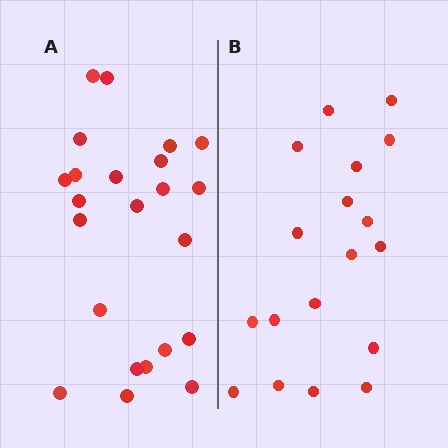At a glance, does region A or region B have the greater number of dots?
Region A (the left region) has more dots.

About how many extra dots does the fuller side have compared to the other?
Region A has about 5 more dots than region B.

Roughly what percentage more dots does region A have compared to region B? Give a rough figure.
About 30% more.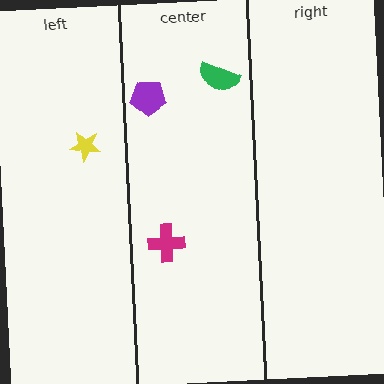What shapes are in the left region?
The yellow star.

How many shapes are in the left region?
1.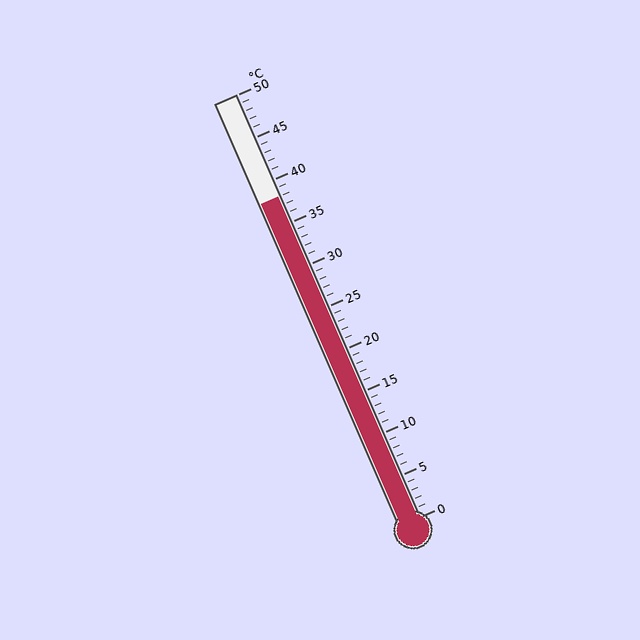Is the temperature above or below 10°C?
The temperature is above 10°C.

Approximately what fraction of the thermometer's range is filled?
The thermometer is filled to approximately 75% of its range.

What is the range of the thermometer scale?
The thermometer scale ranges from 0°C to 50°C.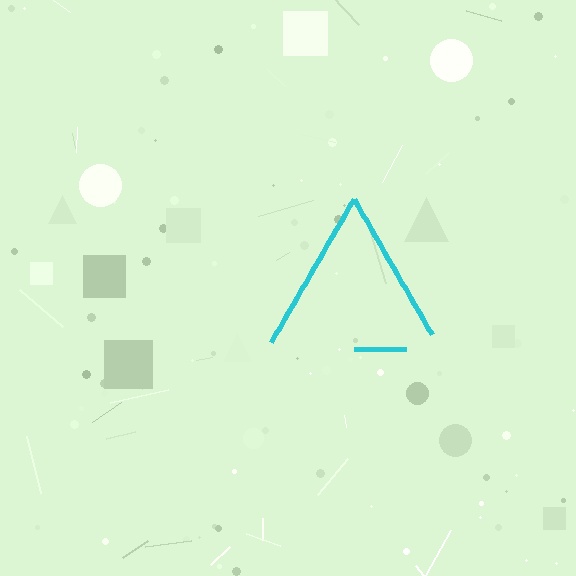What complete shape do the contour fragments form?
The contour fragments form a triangle.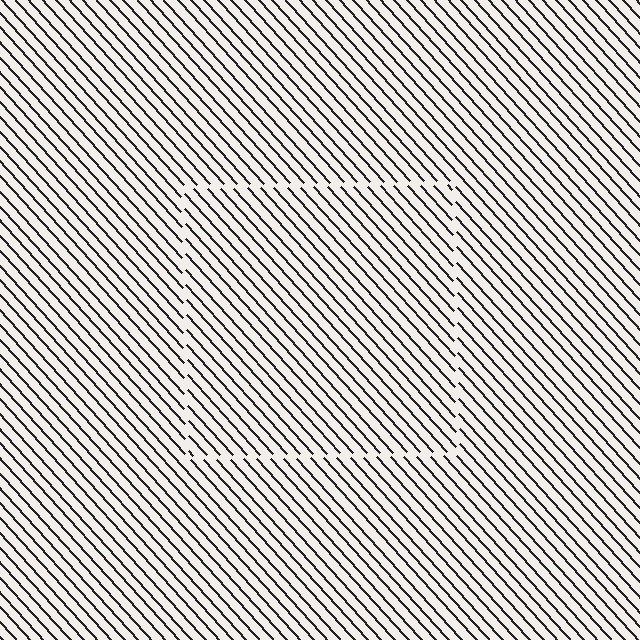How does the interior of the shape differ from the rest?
The interior of the shape contains the same grating, shifted by half a period — the contour is defined by the phase discontinuity where line-ends from the inner and outer gratings abut.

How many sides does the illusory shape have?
4 sides — the line-ends trace a square.